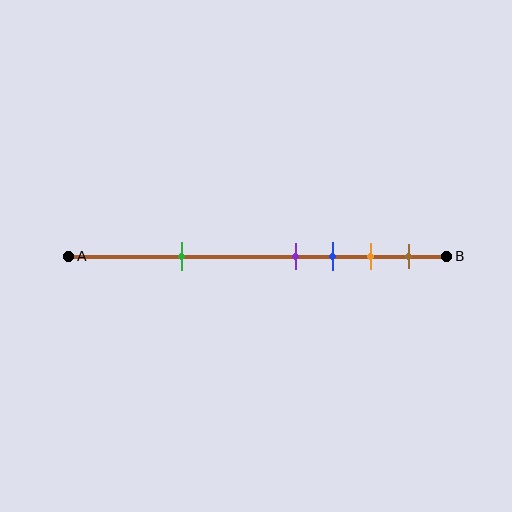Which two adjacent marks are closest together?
The purple and blue marks are the closest adjacent pair.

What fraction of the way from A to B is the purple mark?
The purple mark is approximately 60% (0.6) of the way from A to B.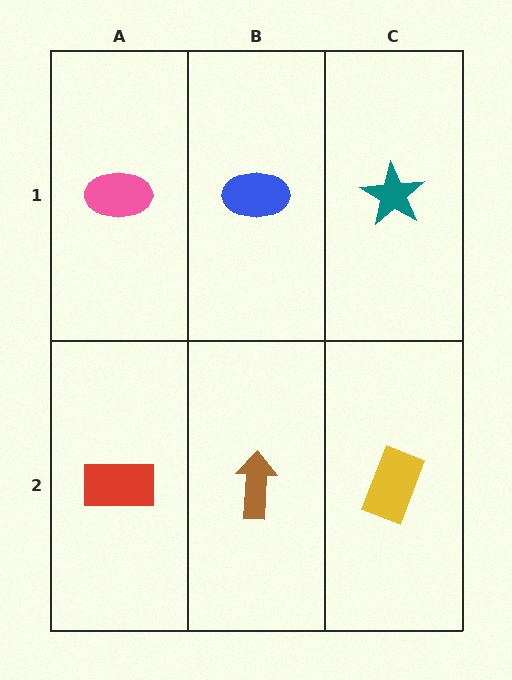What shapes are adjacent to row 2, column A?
A pink ellipse (row 1, column A), a brown arrow (row 2, column B).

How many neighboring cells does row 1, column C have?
2.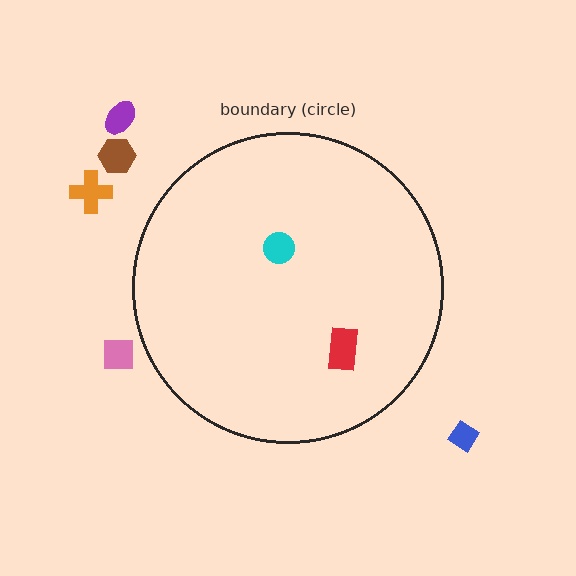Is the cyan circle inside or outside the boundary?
Inside.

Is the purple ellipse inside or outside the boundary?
Outside.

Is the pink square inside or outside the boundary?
Outside.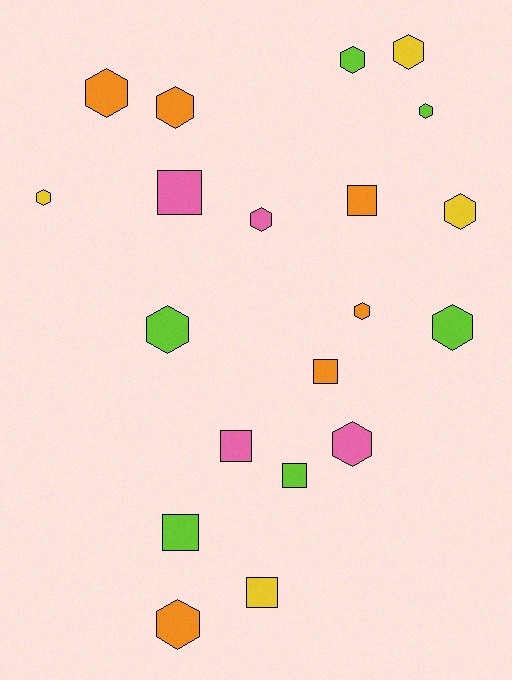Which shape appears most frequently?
Hexagon, with 13 objects.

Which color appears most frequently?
Orange, with 6 objects.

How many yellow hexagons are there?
There are 3 yellow hexagons.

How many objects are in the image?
There are 20 objects.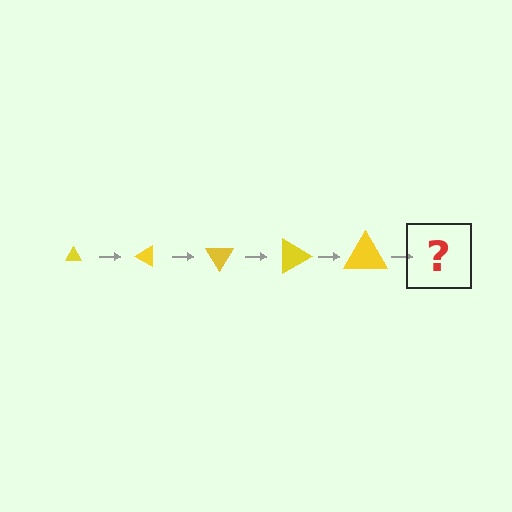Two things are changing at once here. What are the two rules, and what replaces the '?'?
The two rules are that the triangle grows larger each step and it rotates 30 degrees each step. The '?' should be a triangle, larger than the previous one and rotated 150 degrees from the start.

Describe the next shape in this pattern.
It should be a triangle, larger than the previous one and rotated 150 degrees from the start.